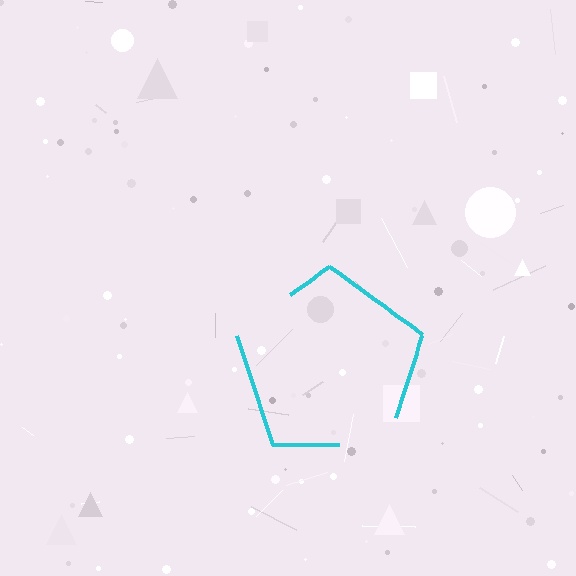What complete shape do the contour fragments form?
The contour fragments form a pentagon.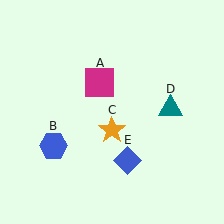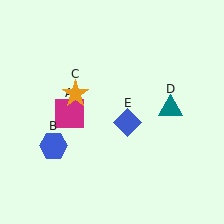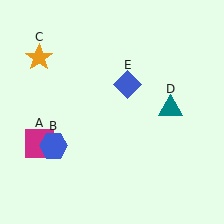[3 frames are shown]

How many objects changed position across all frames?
3 objects changed position: magenta square (object A), orange star (object C), blue diamond (object E).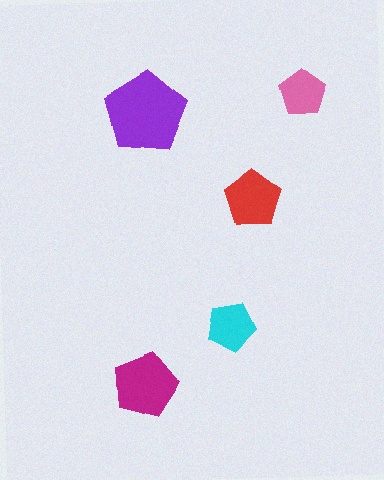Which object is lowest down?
The magenta pentagon is bottommost.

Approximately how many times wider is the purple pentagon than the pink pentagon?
About 1.5 times wider.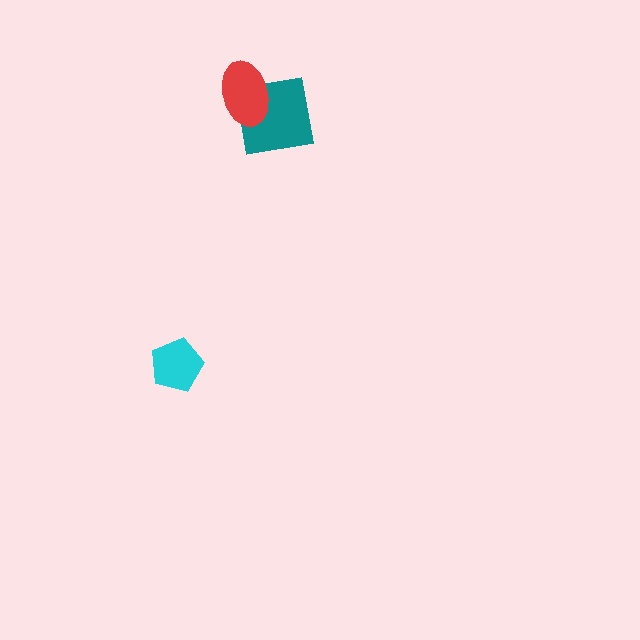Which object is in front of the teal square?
The red ellipse is in front of the teal square.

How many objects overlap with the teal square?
1 object overlaps with the teal square.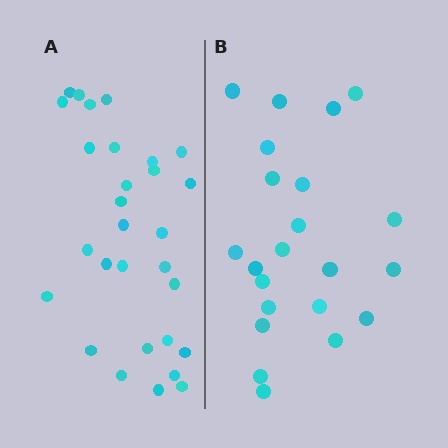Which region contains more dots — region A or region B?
Region A (the left region) has more dots.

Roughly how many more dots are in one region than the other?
Region A has roughly 8 or so more dots than region B.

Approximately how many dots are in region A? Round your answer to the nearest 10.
About 30 dots. (The exact count is 29, which rounds to 30.)